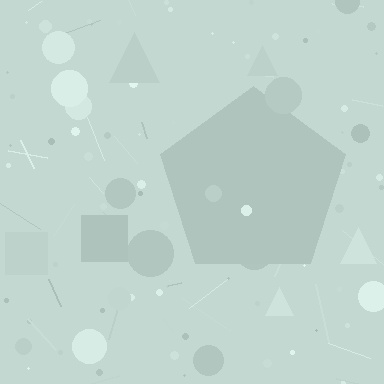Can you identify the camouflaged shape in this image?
The camouflaged shape is a pentagon.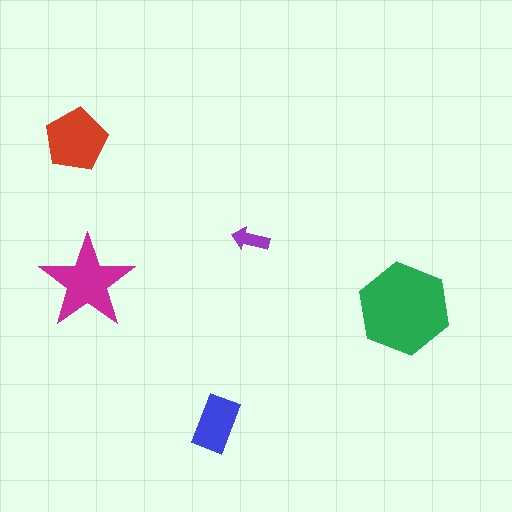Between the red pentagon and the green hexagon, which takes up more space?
The green hexagon.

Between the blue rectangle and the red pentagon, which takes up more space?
The red pentagon.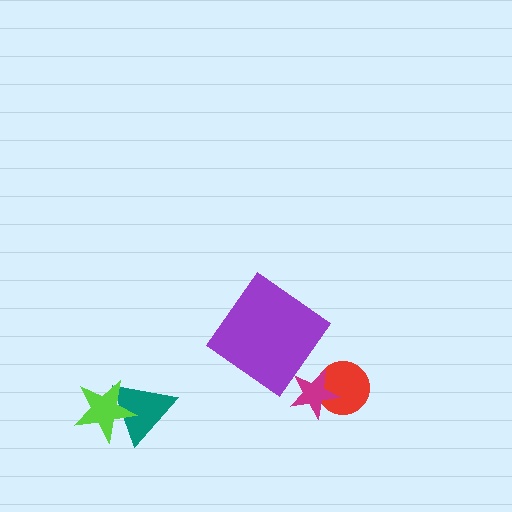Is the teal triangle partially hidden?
Yes, it is partially covered by another shape.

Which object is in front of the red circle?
The magenta star is in front of the red circle.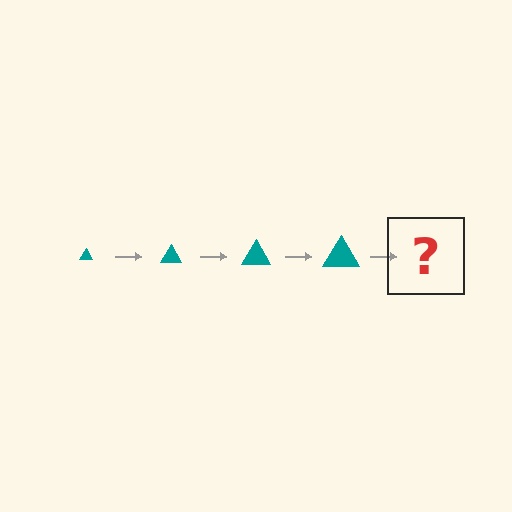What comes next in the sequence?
The next element should be a teal triangle, larger than the previous one.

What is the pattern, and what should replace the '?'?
The pattern is that the triangle gets progressively larger each step. The '?' should be a teal triangle, larger than the previous one.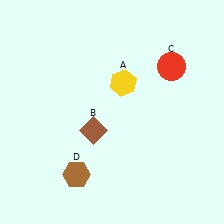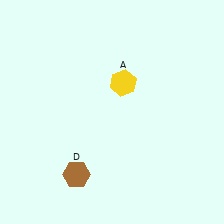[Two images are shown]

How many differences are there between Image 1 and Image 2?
There are 2 differences between the two images.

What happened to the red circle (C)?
The red circle (C) was removed in Image 2. It was in the top-right area of Image 1.